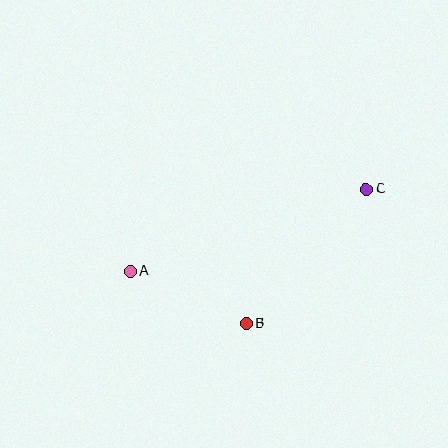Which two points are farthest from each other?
Points A and C are farthest from each other.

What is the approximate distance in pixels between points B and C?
The distance between B and C is approximately 180 pixels.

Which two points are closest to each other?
Points A and B are closest to each other.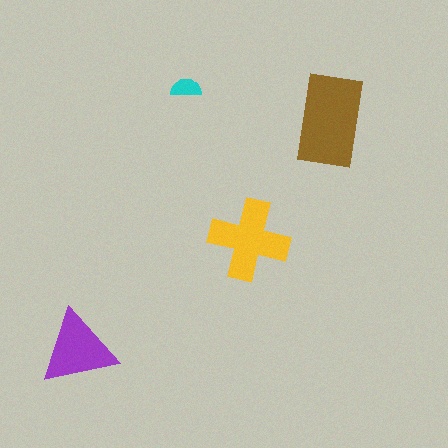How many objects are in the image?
There are 4 objects in the image.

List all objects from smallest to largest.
The cyan semicircle, the purple triangle, the yellow cross, the brown rectangle.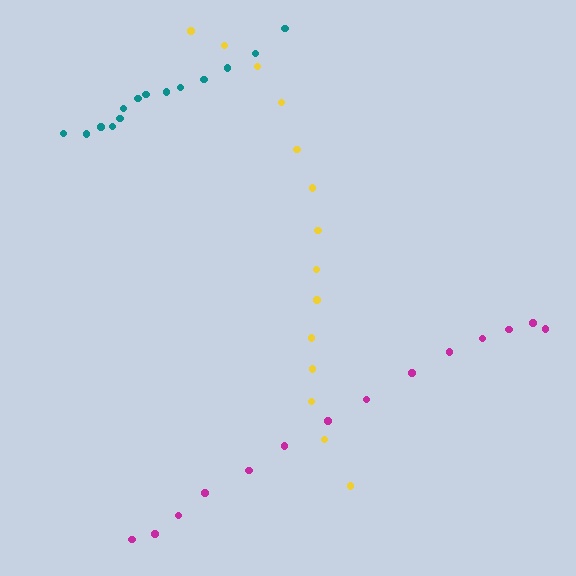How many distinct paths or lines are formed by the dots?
There are 3 distinct paths.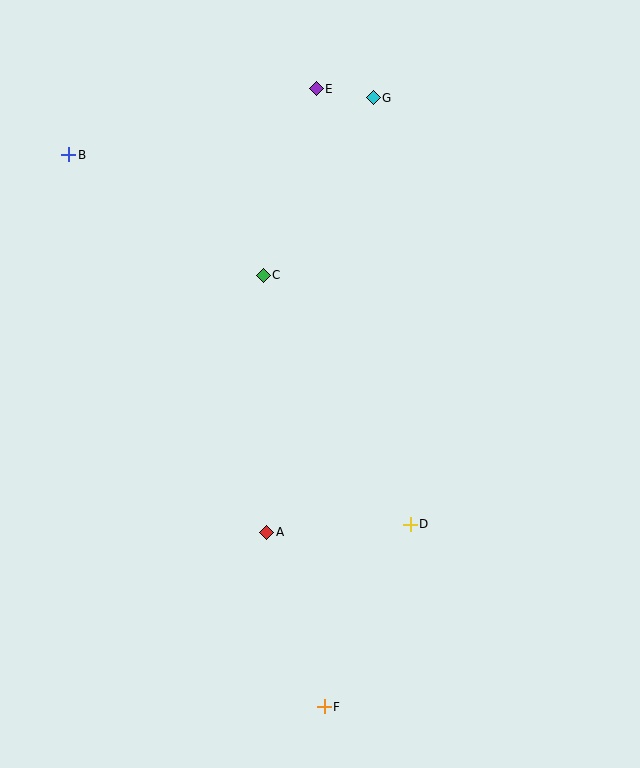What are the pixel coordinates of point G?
Point G is at (373, 98).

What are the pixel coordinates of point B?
Point B is at (69, 155).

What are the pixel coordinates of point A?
Point A is at (267, 533).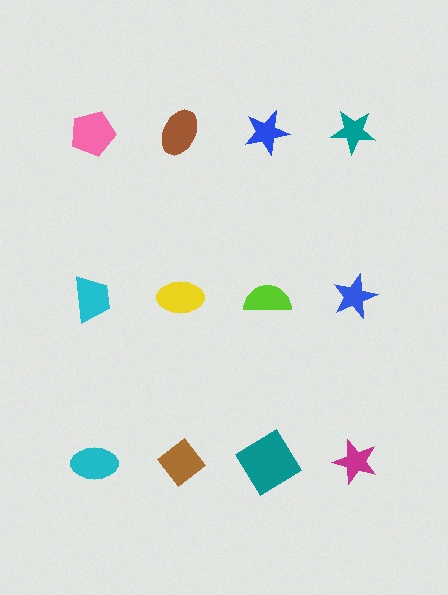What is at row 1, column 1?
A pink pentagon.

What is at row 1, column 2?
A brown ellipse.